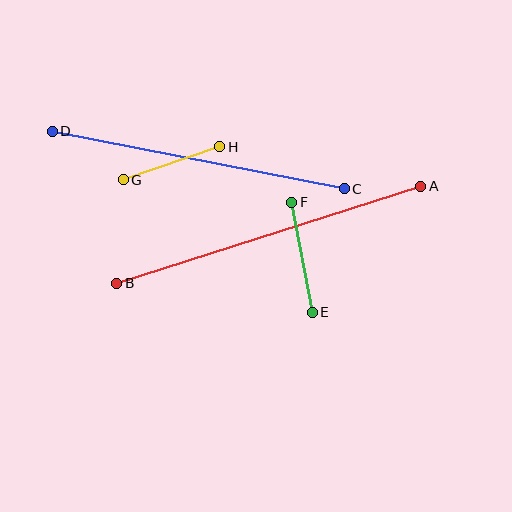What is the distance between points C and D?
The distance is approximately 298 pixels.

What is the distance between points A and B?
The distance is approximately 319 pixels.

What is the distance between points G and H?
The distance is approximately 102 pixels.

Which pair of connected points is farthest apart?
Points A and B are farthest apart.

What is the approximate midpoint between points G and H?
The midpoint is at approximately (172, 163) pixels.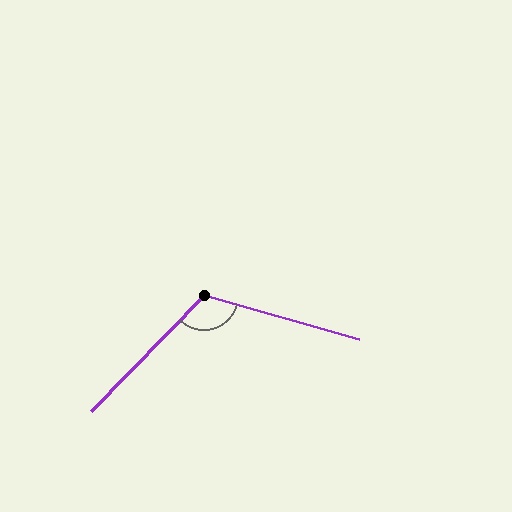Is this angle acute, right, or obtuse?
It is obtuse.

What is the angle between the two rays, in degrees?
Approximately 119 degrees.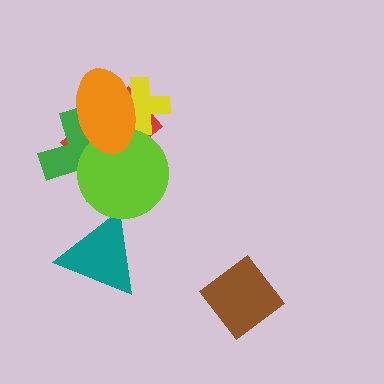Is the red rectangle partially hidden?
Yes, it is partially covered by another shape.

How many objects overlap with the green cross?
3 objects overlap with the green cross.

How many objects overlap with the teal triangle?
0 objects overlap with the teal triangle.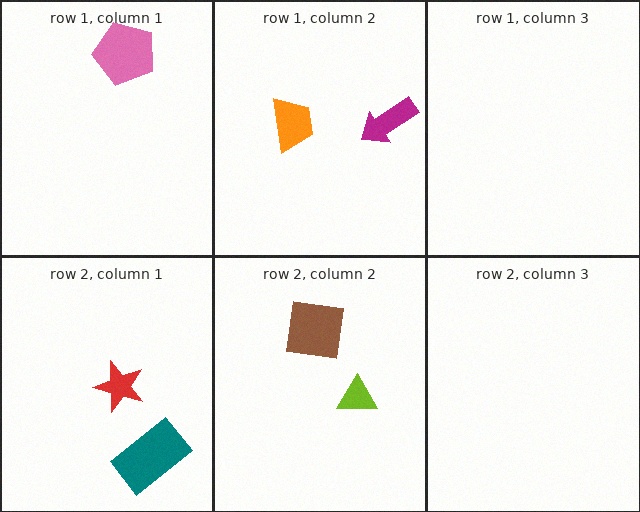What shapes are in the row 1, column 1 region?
The pink pentagon.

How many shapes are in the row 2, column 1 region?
2.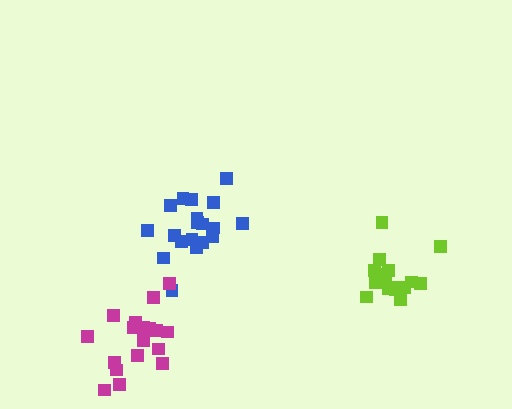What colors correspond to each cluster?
The clusters are colored: blue, magenta, lime.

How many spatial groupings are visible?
There are 3 spatial groupings.